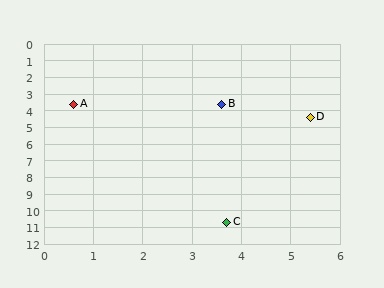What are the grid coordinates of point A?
Point A is at approximately (0.6, 3.6).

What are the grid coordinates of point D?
Point D is at approximately (5.4, 4.4).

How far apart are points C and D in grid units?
Points C and D are about 6.5 grid units apart.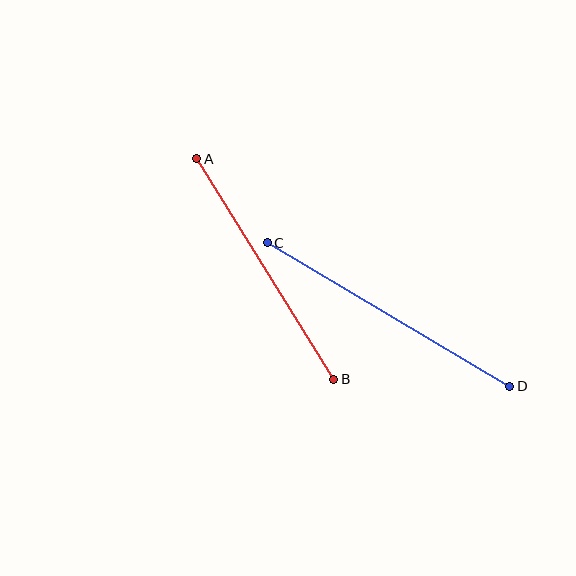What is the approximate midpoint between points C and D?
The midpoint is at approximately (389, 314) pixels.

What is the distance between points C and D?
The distance is approximately 281 pixels.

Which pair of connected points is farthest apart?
Points C and D are farthest apart.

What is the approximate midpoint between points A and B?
The midpoint is at approximately (265, 269) pixels.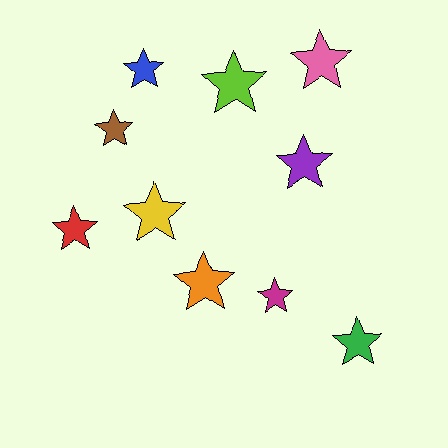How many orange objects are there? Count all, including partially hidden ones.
There is 1 orange object.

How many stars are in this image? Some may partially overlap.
There are 10 stars.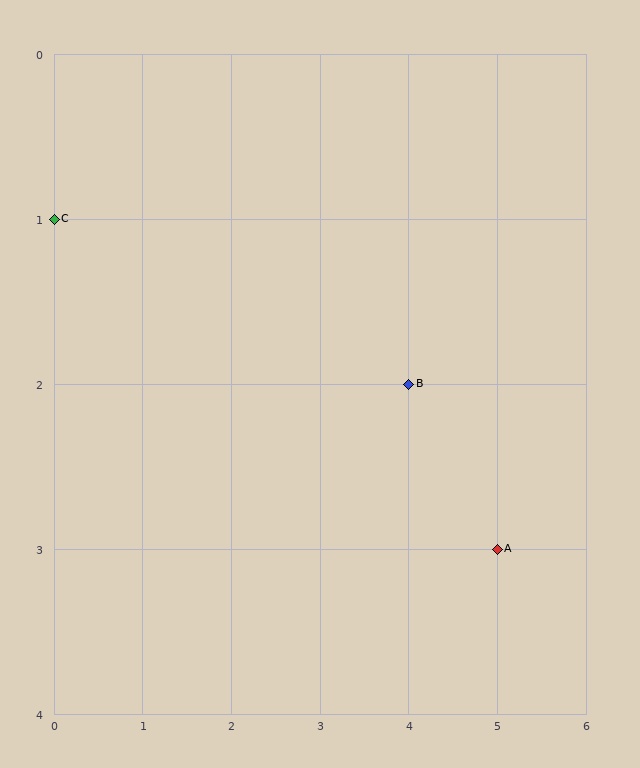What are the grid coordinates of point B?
Point B is at grid coordinates (4, 2).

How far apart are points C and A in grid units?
Points C and A are 5 columns and 2 rows apart (about 5.4 grid units diagonally).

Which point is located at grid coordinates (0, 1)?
Point C is at (0, 1).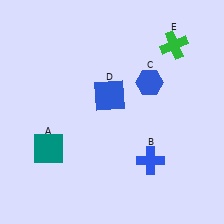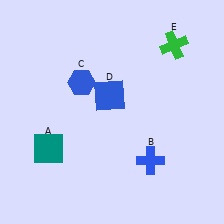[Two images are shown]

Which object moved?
The blue hexagon (C) moved left.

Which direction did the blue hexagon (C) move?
The blue hexagon (C) moved left.